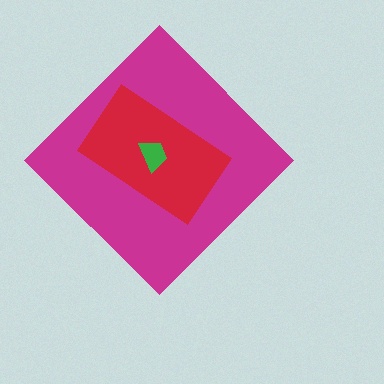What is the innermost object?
The green trapezoid.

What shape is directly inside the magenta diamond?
The red rectangle.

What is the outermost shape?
The magenta diamond.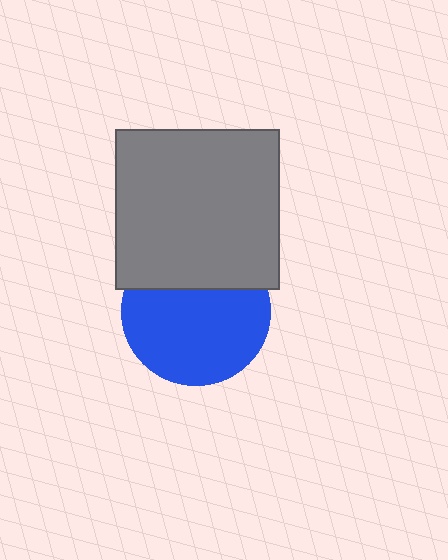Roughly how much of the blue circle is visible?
Most of it is visible (roughly 69%).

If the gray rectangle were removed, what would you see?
You would see the complete blue circle.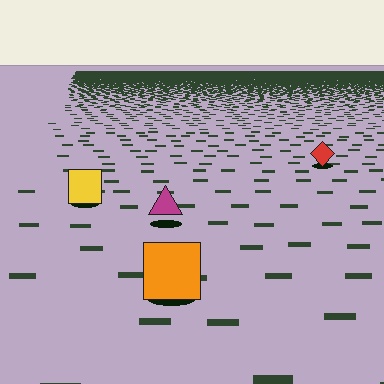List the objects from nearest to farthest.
From nearest to farthest: the orange square, the magenta triangle, the yellow square, the red diamond.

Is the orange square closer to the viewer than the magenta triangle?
Yes. The orange square is closer — you can tell from the texture gradient: the ground texture is coarser near it.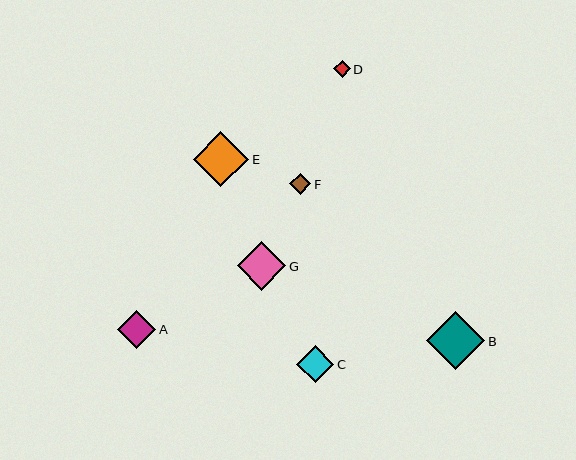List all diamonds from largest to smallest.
From largest to smallest: B, E, G, A, C, F, D.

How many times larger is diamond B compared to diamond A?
Diamond B is approximately 1.5 times the size of diamond A.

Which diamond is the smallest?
Diamond D is the smallest with a size of approximately 17 pixels.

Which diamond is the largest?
Diamond B is the largest with a size of approximately 58 pixels.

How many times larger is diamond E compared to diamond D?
Diamond E is approximately 3.3 times the size of diamond D.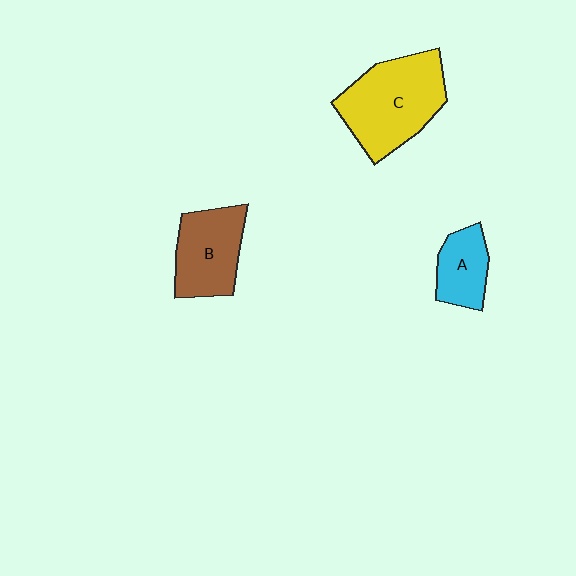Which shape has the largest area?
Shape C (yellow).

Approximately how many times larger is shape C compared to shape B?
Approximately 1.4 times.